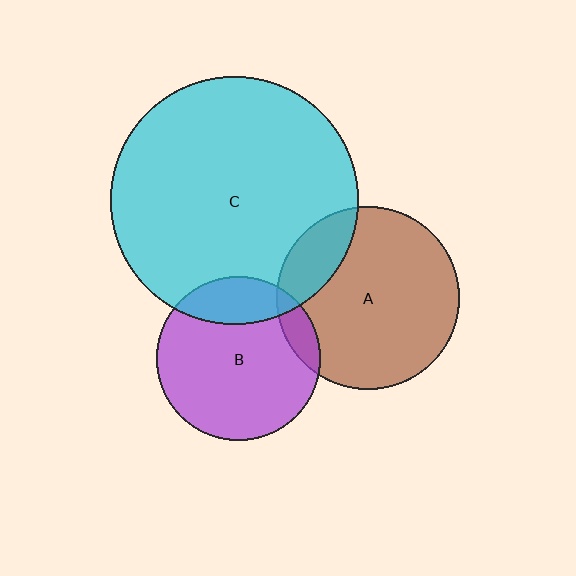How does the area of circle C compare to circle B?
Approximately 2.3 times.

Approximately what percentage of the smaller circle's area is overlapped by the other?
Approximately 20%.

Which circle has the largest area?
Circle C (cyan).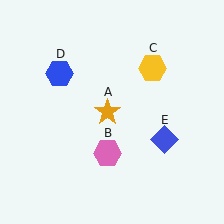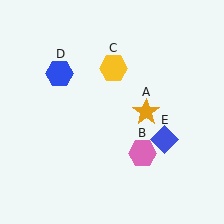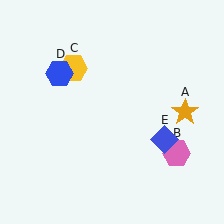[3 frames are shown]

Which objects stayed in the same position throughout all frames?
Blue hexagon (object D) and blue diamond (object E) remained stationary.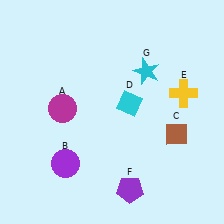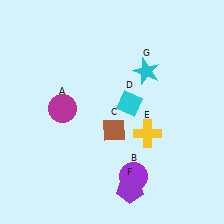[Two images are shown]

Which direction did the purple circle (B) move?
The purple circle (B) moved right.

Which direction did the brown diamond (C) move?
The brown diamond (C) moved left.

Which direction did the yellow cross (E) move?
The yellow cross (E) moved down.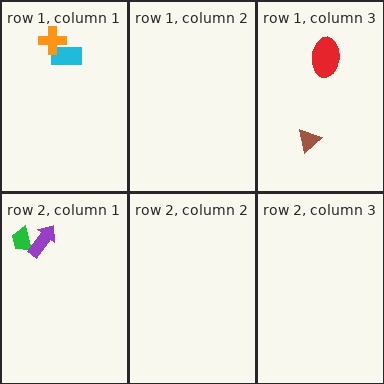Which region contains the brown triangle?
The row 1, column 3 region.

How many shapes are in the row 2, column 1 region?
2.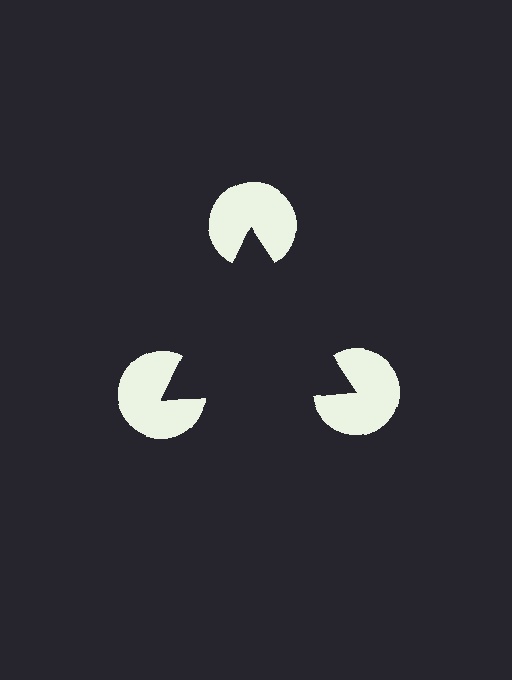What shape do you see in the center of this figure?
An illusory triangle — its edges are inferred from the aligned wedge cuts in the pac-man discs, not physically drawn.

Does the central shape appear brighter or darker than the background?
It typically appears slightly darker than the background, even though no actual brightness change is drawn.